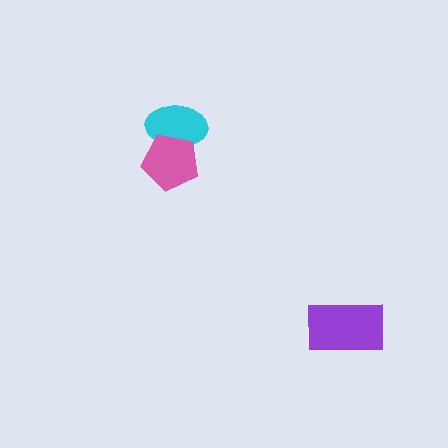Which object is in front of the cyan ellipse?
The pink pentagon is in front of the cyan ellipse.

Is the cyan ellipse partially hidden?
Yes, it is partially covered by another shape.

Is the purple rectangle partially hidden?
No, no other shape covers it.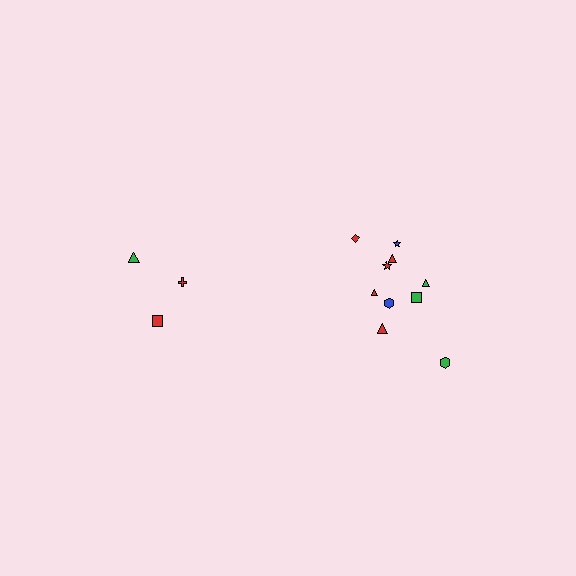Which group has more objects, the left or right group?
The right group.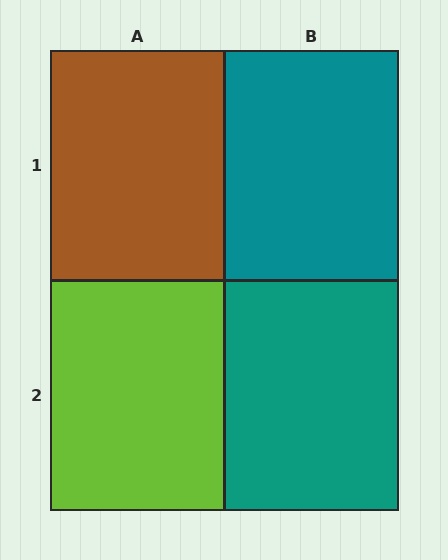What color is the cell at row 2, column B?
Teal.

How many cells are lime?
1 cell is lime.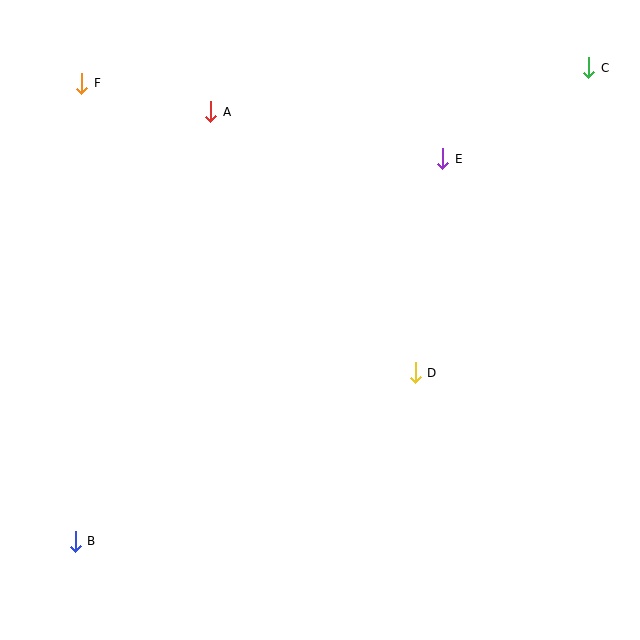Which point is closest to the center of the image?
Point D at (415, 373) is closest to the center.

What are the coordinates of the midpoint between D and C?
The midpoint between D and C is at (502, 220).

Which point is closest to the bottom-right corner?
Point D is closest to the bottom-right corner.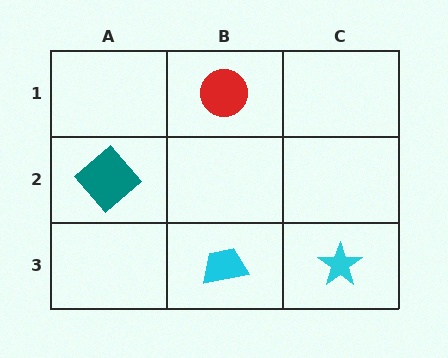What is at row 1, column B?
A red circle.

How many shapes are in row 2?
1 shape.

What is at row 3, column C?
A cyan star.